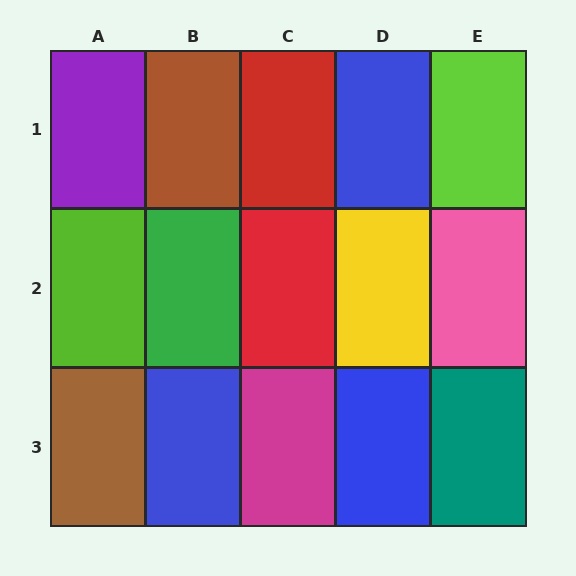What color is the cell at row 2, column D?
Yellow.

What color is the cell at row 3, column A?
Brown.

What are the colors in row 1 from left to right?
Purple, brown, red, blue, lime.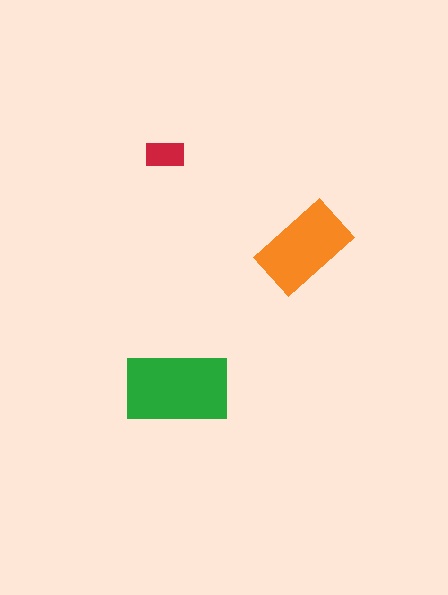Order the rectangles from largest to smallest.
the green one, the orange one, the red one.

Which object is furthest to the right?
The orange rectangle is rightmost.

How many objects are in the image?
There are 3 objects in the image.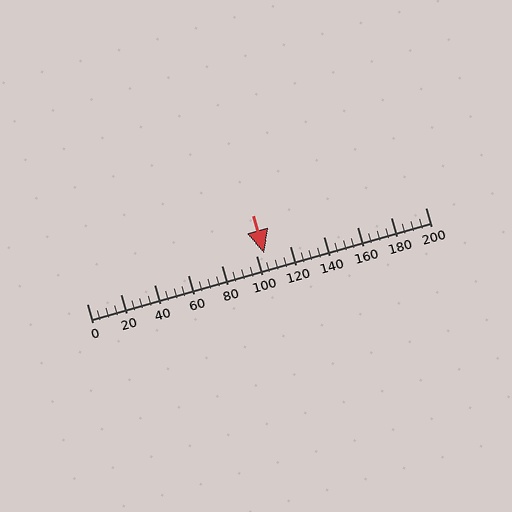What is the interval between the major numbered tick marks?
The major tick marks are spaced 20 units apart.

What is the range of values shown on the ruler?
The ruler shows values from 0 to 200.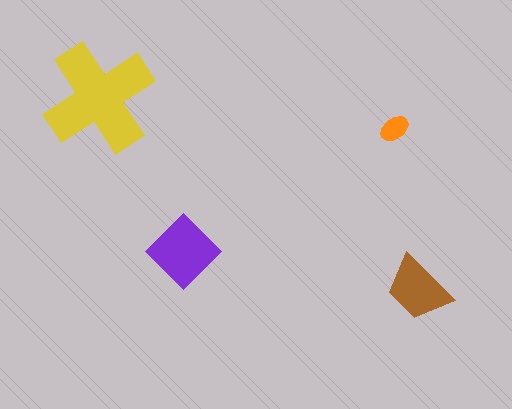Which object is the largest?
The yellow cross.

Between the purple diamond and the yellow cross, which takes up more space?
The yellow cross.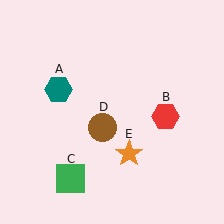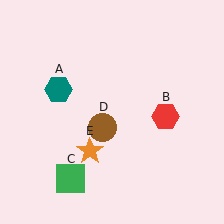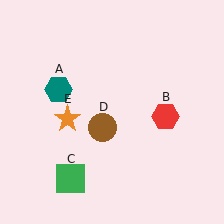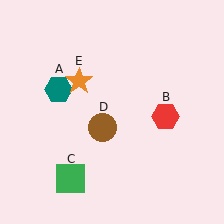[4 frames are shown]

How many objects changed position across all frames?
1 object changed position: orange star (object E).